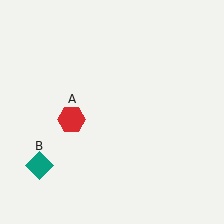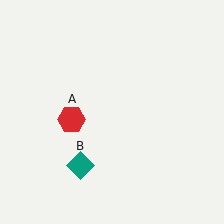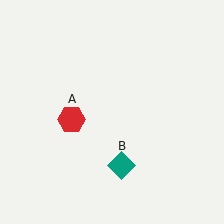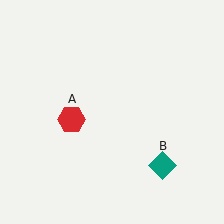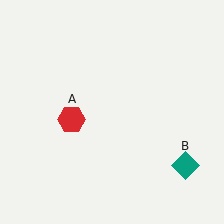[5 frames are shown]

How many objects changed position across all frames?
1 object changed position: teal diamond (object B).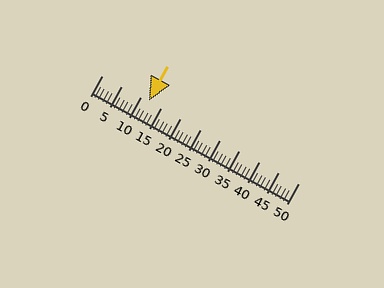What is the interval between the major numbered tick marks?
The major tick marks are spaced 5 units apart.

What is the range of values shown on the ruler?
The ruler shows values from 0 to 50.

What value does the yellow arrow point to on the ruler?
The yellow arrow points to approximately 12.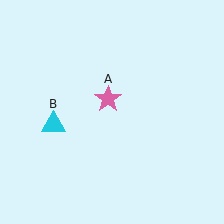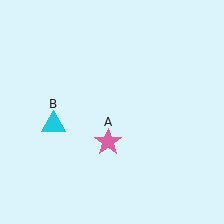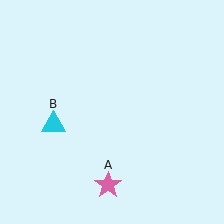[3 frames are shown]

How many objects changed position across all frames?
1 object changed position: pink star (object A).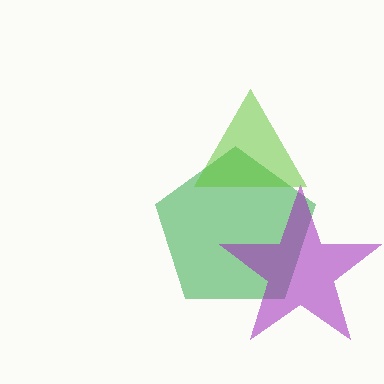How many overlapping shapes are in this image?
There are 3 overlapping shapes in the image.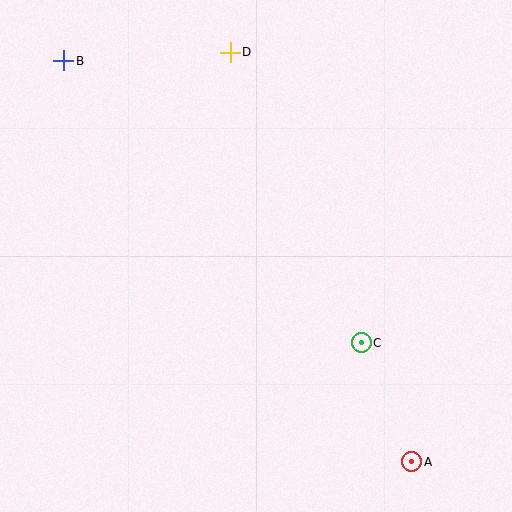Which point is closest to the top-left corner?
Point B is closest to the top-left corner.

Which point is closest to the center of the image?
Point C at (361, 343) is closest to the center.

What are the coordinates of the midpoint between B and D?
The midpoint between B and D is at (147, 57).